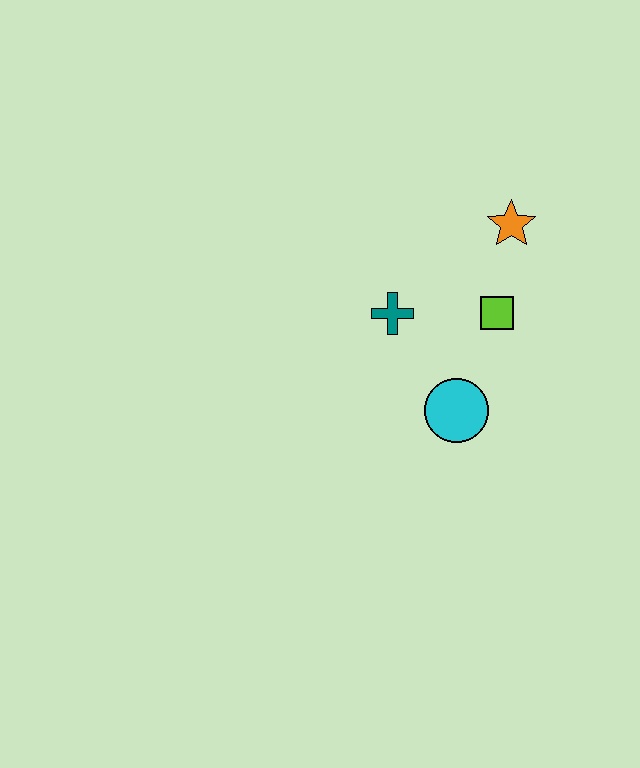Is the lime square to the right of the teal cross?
Yes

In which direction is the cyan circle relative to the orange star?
The cyan circle is below the orange star.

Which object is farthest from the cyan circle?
The orange star is farthest from the cyan circle.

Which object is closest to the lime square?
The orange star is closest to the lime square.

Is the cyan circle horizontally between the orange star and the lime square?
No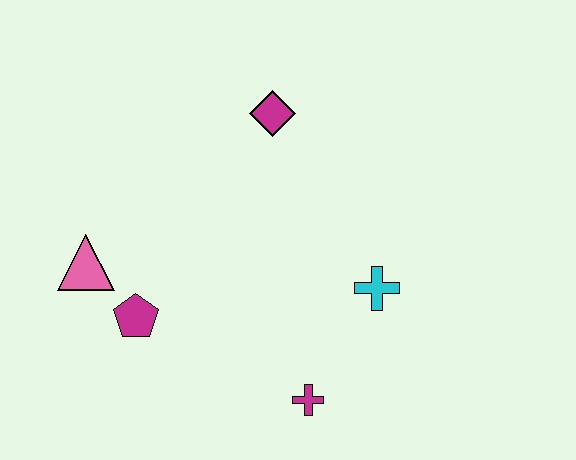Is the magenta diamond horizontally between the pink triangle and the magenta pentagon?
No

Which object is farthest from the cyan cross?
The pink triangle is farthest from the cyan cross.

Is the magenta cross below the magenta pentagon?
Yes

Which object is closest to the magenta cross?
The cyan cross is closest to the magenta cross.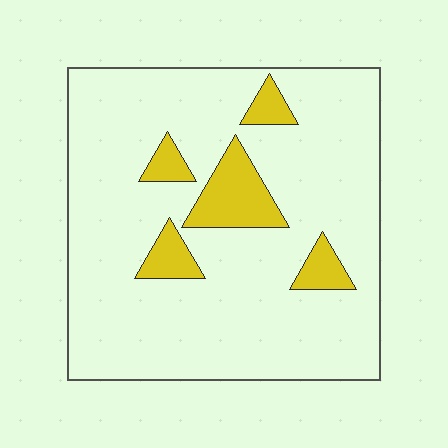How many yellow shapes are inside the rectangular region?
5.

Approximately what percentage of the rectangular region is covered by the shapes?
Approximately 15%.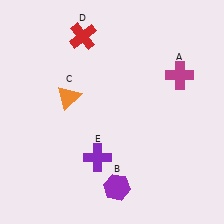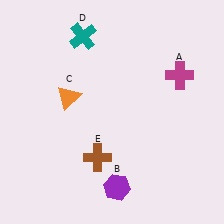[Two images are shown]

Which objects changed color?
D changed from red to teal. E changed from purple to brown.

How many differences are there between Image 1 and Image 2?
There are 2 differences between the two images.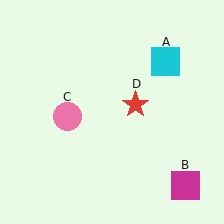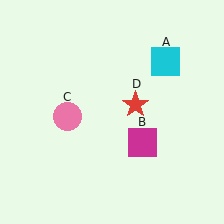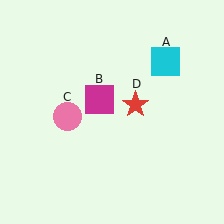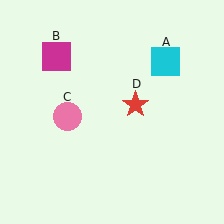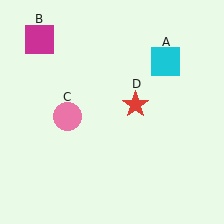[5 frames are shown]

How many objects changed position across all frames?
1 object changed position: magenta square (object B).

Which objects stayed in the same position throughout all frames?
Cyan square (object A) and pink circle (object C) and red star (object D) remained stationary.